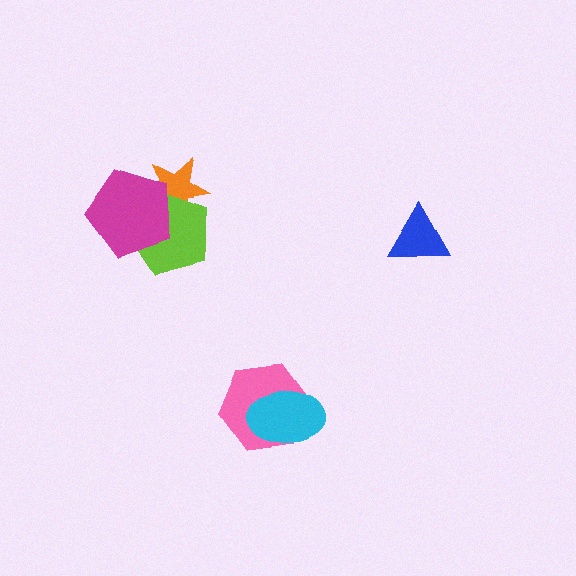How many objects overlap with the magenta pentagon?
2 objects overlap with the magenta pentagon.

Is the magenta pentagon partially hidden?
No, no other shape covers it.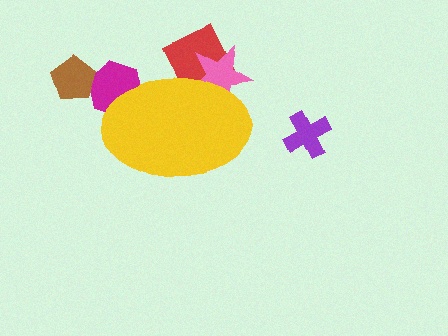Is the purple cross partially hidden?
No, the purple cross is fully visible.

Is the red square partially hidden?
Yes, the red square is partially hidden behind the yellow ellipse.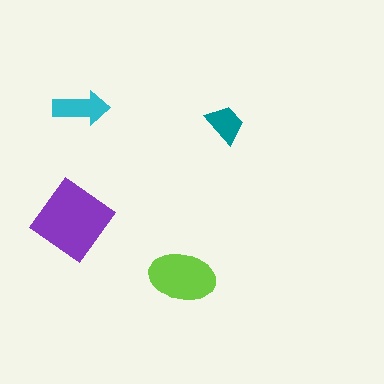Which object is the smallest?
The teal trapezoid.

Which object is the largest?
The purple diamond.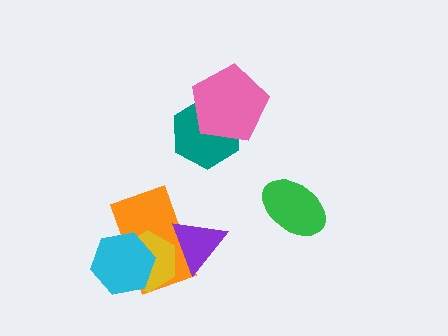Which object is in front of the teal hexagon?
The pink pentagon is in front of the teal hexagon.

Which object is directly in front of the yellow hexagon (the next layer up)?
The cyan hexagon is directly in front of the yellow hexagon.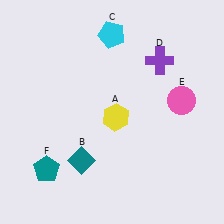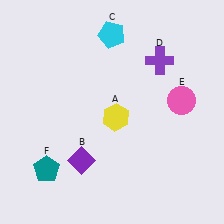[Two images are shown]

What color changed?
The diamond (B) changed from teal in Image 1 to purple in Image 2.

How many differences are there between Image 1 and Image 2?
There is 1 difference between the two images.